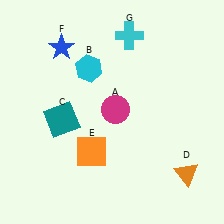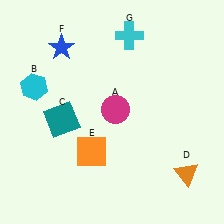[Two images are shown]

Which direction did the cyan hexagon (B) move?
The cyan hexagon (B) moved left.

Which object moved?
The cyan hexagon (B) moved left.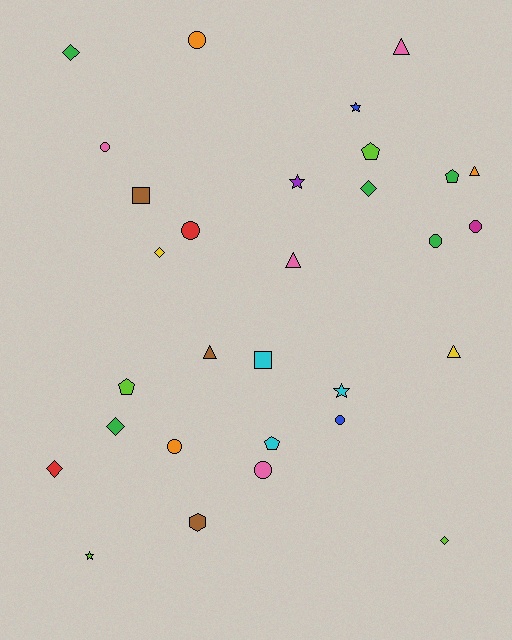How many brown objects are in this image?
There are 3 brown objects.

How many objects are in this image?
There are 30 objects.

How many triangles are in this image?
There are 5 triangles.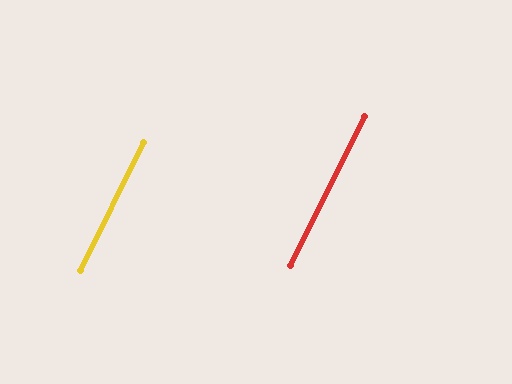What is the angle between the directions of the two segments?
Approximately 0 degrees.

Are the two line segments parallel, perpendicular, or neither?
Parallel — their directions differ by only 0.0°.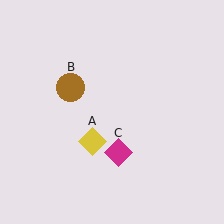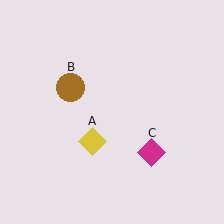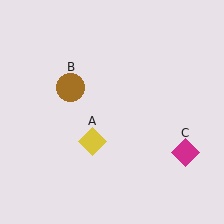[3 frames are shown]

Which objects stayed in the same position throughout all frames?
Yellow diamond (object A) and brown circle (object B) remained stationary.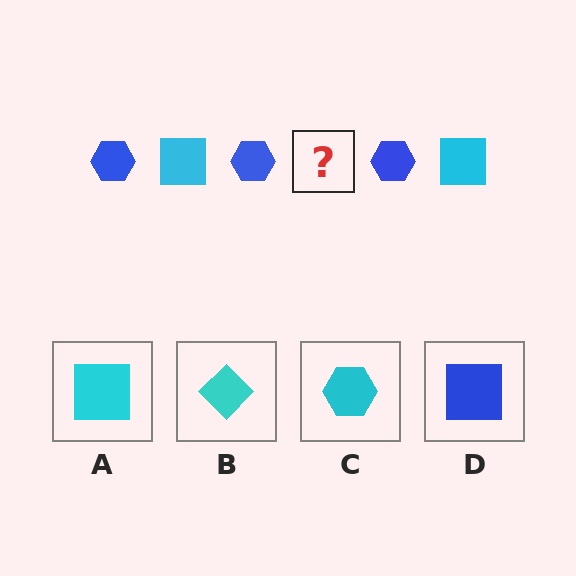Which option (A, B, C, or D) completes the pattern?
A.